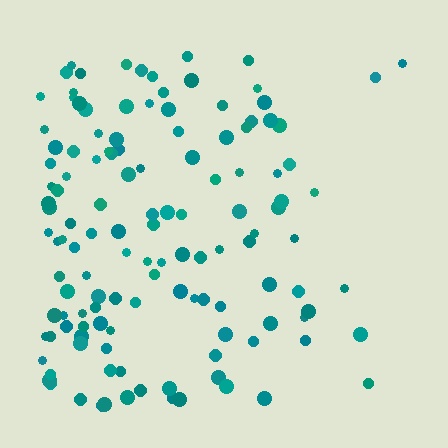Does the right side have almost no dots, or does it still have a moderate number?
Still a moderate number, just noticeably fewer than the left.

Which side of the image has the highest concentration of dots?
The left.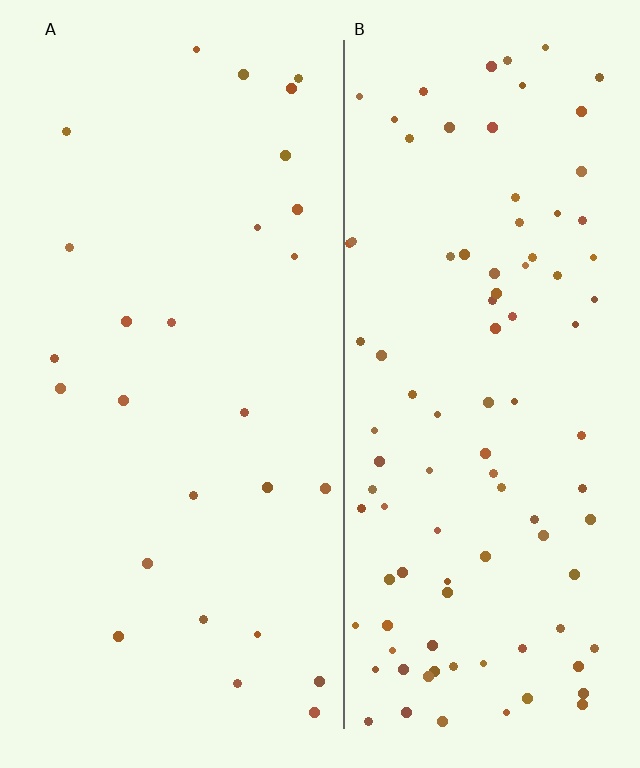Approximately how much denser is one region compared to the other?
Approximately 3.7× — region B over region A.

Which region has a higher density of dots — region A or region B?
B (the right).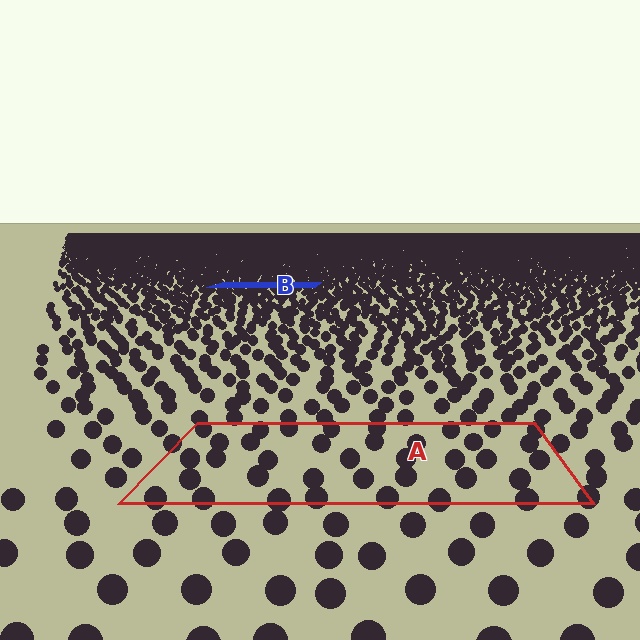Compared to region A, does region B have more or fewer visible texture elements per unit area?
Region B has more texture elements per unit area — they are packed more densely because it is farther away.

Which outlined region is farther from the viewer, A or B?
Region B is farther from the viewer — the texture elements inside it appear smaller and more densely packed.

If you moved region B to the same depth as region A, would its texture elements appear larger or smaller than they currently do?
They would appear larger. At a closer depth, the same texture elements are projected at a bigger on-screen size.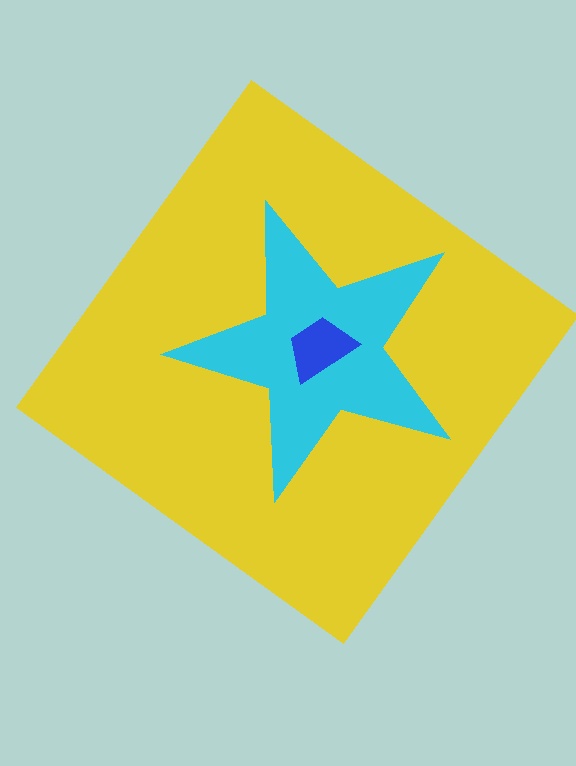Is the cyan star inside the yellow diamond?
Yes.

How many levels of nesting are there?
3.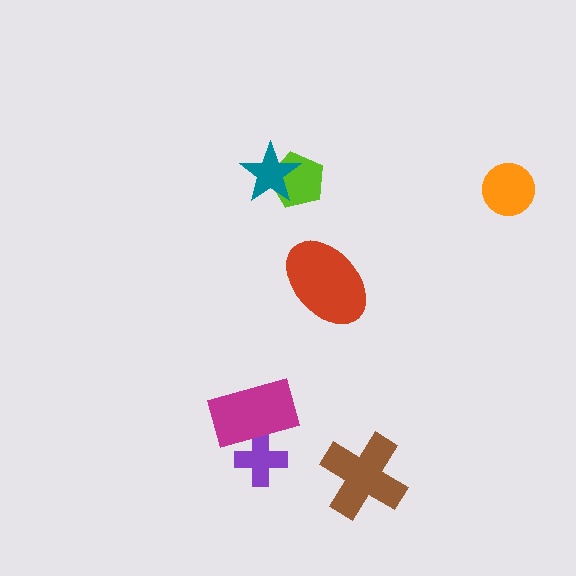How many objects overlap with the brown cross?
0 objects overlap with the brown cross.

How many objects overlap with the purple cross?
1 object overlaps with the purple cross.